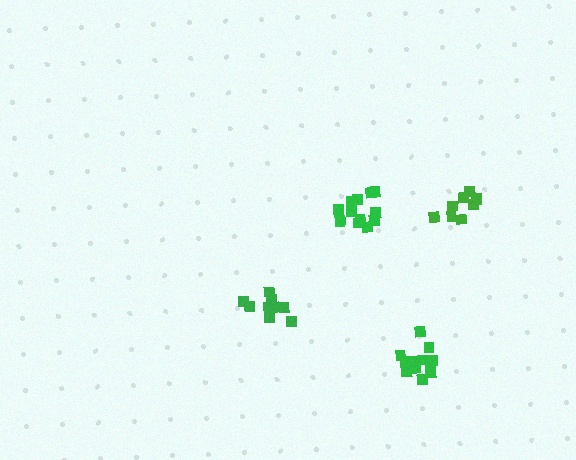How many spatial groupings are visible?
There are 4 spatial groupings.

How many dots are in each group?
Group 1: 13 dots, Group 2: 9 dots, Group 3: 9 dots, Group 4: 14 dots (45 total).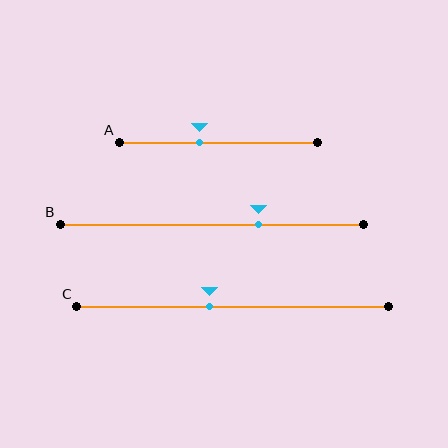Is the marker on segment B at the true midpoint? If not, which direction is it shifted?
No, the marker on segment B is shifted to the right by about 16% of the segment length.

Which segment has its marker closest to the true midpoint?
Segment C has its marker closest to the true midpoint.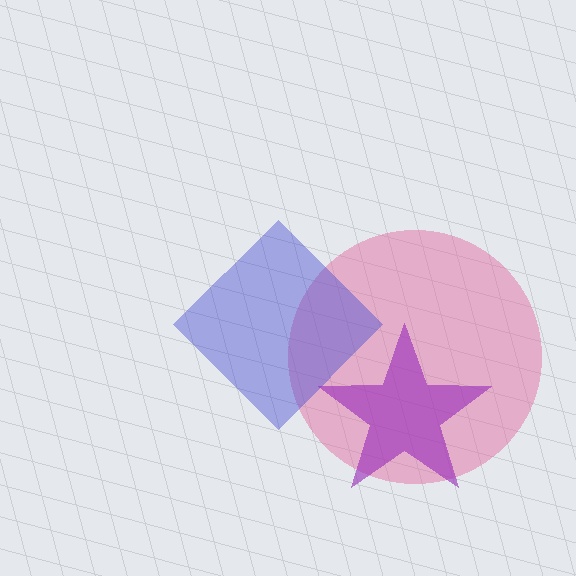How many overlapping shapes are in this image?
There are 3 overlapping shapes in the image.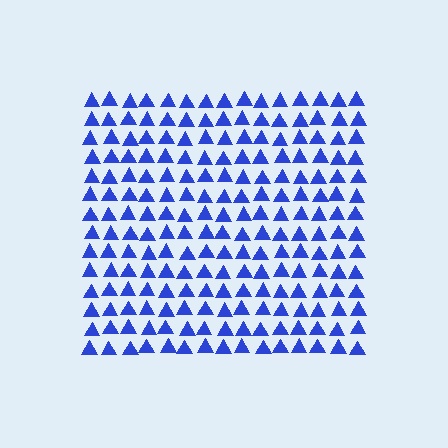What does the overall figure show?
The overall figure shows a square.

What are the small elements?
The small elements are triangles.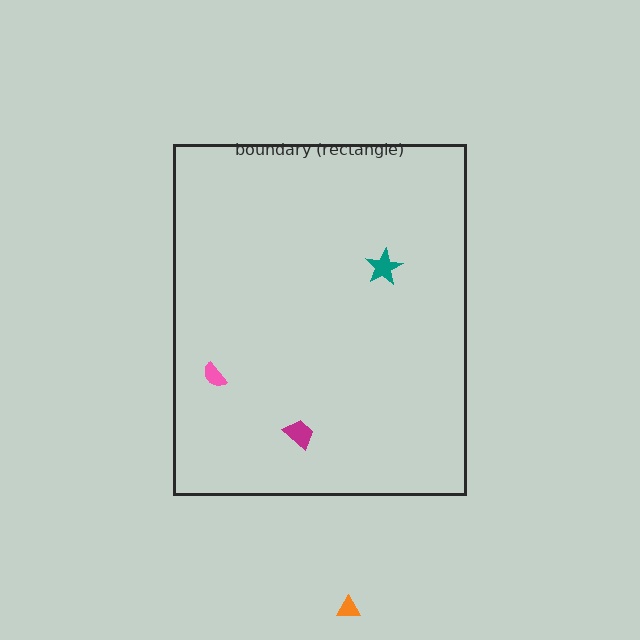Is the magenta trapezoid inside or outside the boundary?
Inside.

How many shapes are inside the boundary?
3 inside, 1 outside.